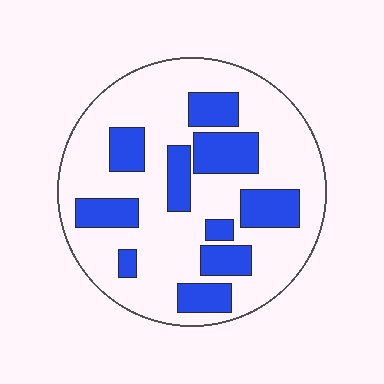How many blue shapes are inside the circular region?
10.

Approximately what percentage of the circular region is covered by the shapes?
Approximately 30%.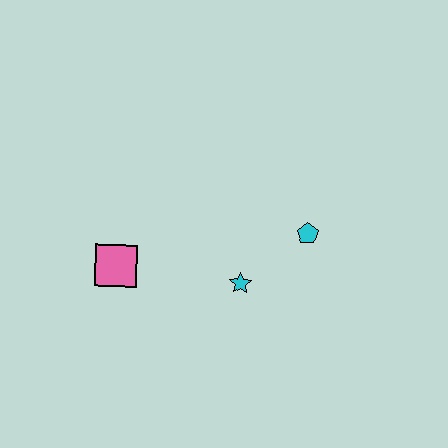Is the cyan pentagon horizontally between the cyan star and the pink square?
No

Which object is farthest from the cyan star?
The pink square is farthest from the cyan star.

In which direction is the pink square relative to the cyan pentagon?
The pink square is to the left of the cyan pentagon.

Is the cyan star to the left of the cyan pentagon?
Yes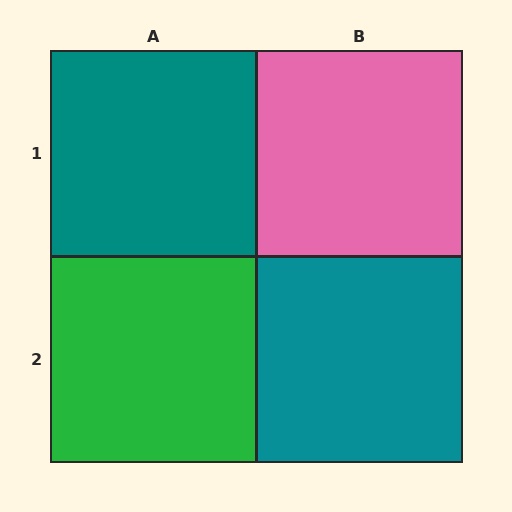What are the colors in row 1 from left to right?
Teal, pink.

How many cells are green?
1 cell is green.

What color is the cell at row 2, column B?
Teal.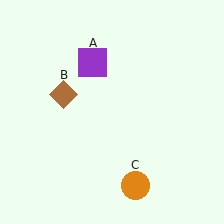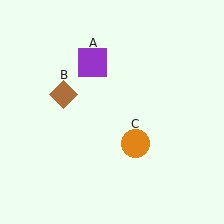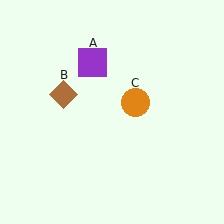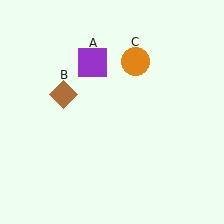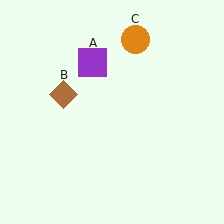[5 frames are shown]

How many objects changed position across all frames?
1 object changed position: orange circle (object C).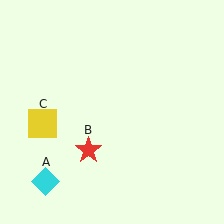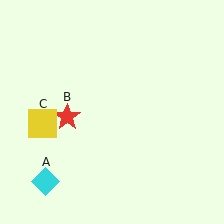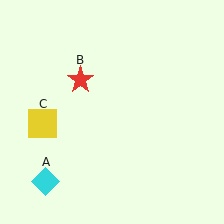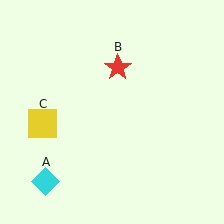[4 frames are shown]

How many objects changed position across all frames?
1 object changed position: red star (object B).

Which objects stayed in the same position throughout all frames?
Cyan diamond (object A) and yellow square (object C) remained stationary.